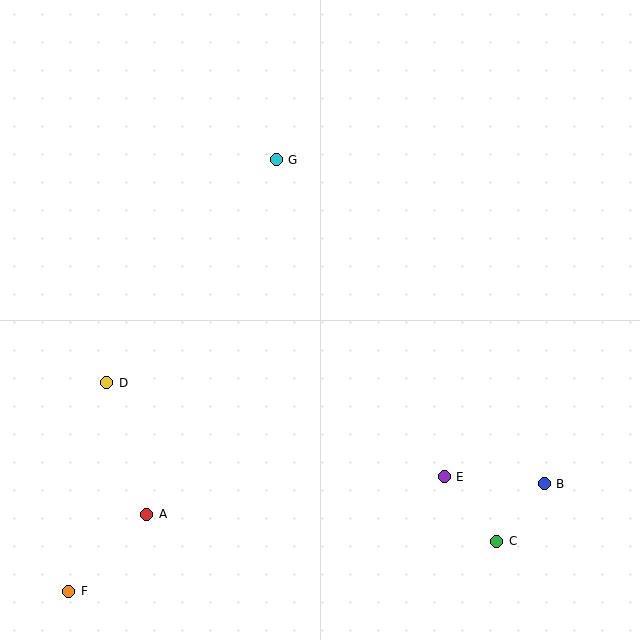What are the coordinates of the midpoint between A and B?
The midpoint between A and B is at (345, 499).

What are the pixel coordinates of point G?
Point G is at (276, 160).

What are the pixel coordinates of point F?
Point F is at (69, 591).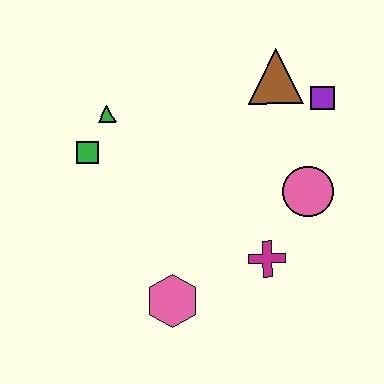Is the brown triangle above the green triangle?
Yes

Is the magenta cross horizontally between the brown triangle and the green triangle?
Yes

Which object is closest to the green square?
The green triangle is closest to the green square.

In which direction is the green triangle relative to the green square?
The green triangle is above the green square.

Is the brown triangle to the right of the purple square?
No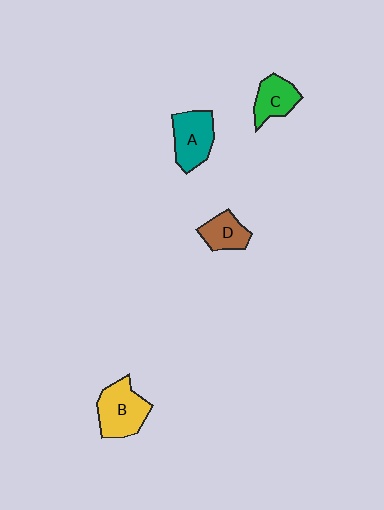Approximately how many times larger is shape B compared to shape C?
Approximately 1.4 times.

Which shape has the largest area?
Shape B (yellow).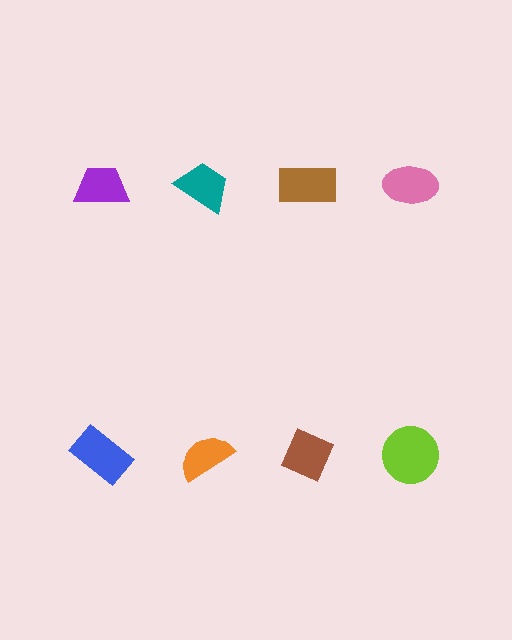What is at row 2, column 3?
A brown diamond.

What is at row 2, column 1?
A blue rectangle.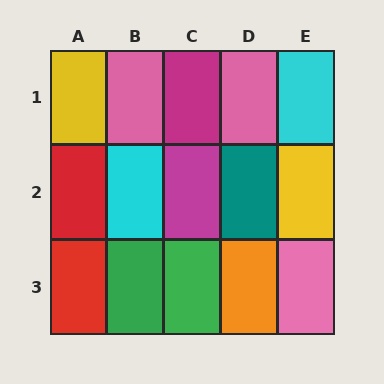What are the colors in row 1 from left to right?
Yellow, pink, magenta, pink, cyan.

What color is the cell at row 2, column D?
Teal.